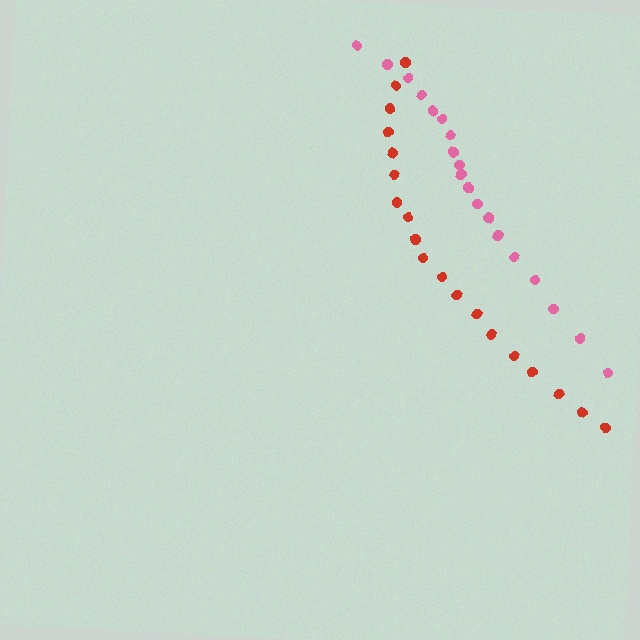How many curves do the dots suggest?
There are 2 distinct paths.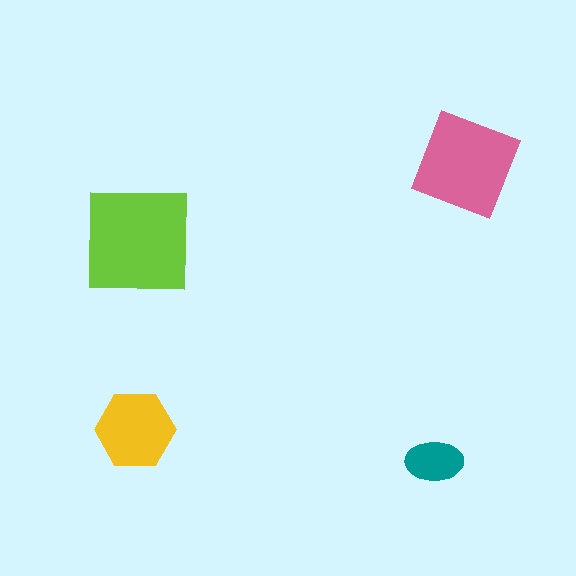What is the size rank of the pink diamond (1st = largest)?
2nd.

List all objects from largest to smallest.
The lime square, the pink diamond, the yellow hexagon, the teal ellipse.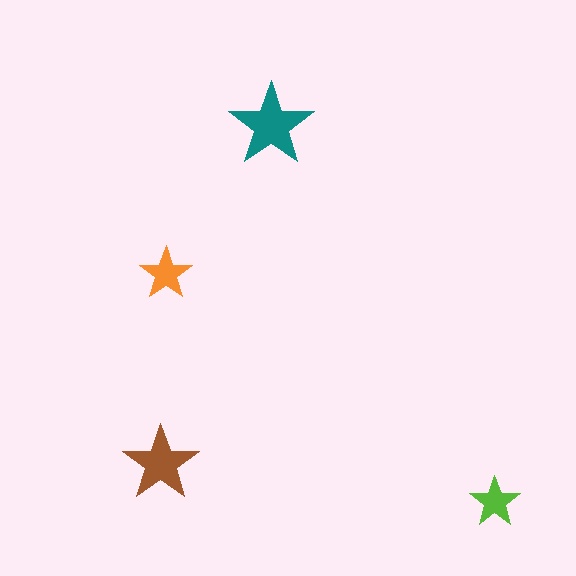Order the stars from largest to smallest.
the teal one, the brown one, the orange one, the lime one.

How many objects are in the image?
There are 4 objects in the image.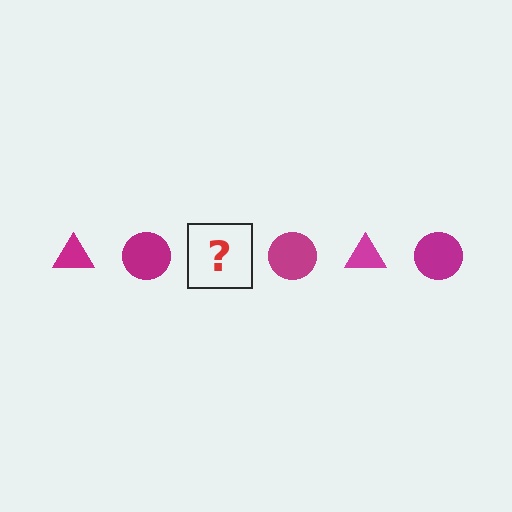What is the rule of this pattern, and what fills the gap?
The rule is that the pattern cycles through triangle, circle shapes in magenta. The gap should be filled with a magenta triangle.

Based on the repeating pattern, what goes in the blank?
The blank should be a magenta triangle.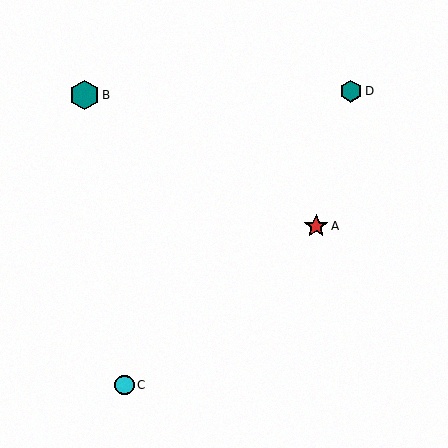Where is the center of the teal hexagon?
The center of the teal hexagon is at (351, 91).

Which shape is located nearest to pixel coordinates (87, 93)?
The teal hexagon (labeled B) at (84, 95) is nearest to that location.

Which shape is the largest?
The teal hexagon (labeled B) is the largest.